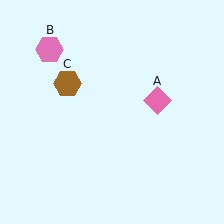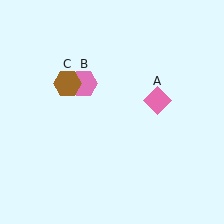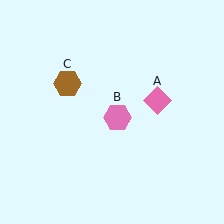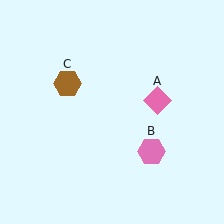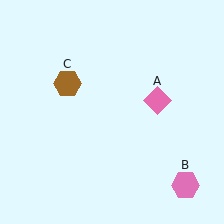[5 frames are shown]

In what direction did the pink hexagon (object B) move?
The pink hexagon (object B) moved down and to the right.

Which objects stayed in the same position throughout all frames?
Pink diamond (object A) and brown hexagon (object C) remained stationary.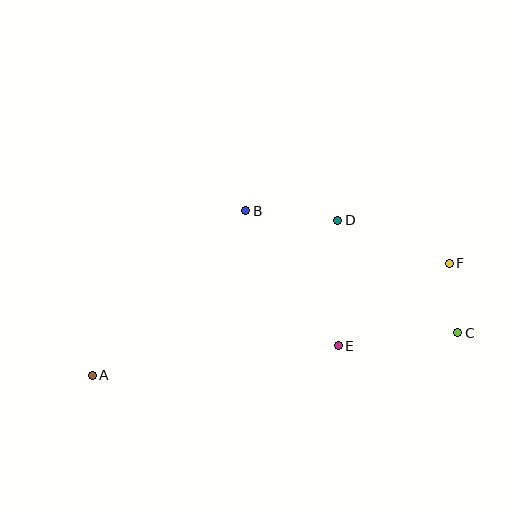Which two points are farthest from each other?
Points A and F are farthest from each other.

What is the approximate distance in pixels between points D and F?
The distance between D and F is approximately 119 pixels.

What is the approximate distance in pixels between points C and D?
The distance between C and D is approximately 164 pixels.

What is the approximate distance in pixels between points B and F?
The distance between B and F is approximately 210 pixels.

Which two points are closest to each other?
Points C and F are closest to each other.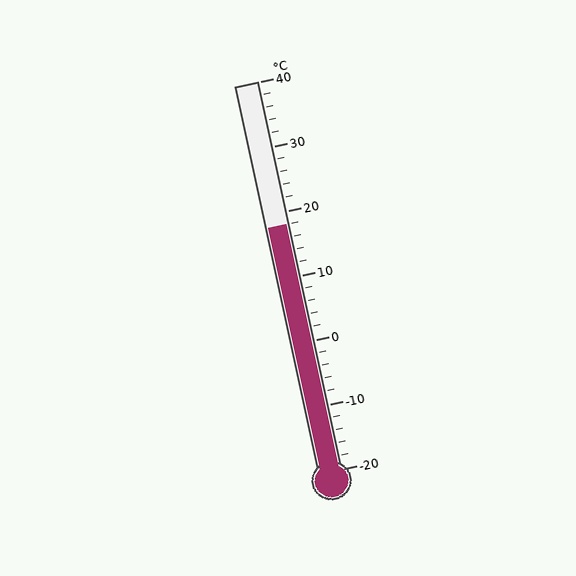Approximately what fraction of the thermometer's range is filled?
The thermometer is filled to approximately 65% of its range.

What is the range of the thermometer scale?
The thermometer scale ranges from -20°C to 40°C.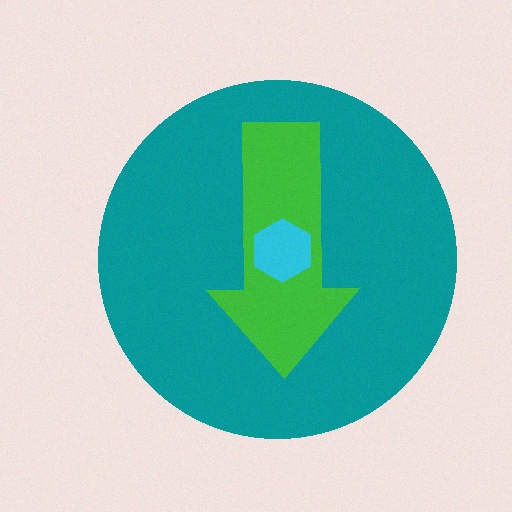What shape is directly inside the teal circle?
The green arrow.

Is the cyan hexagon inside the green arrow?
Yes.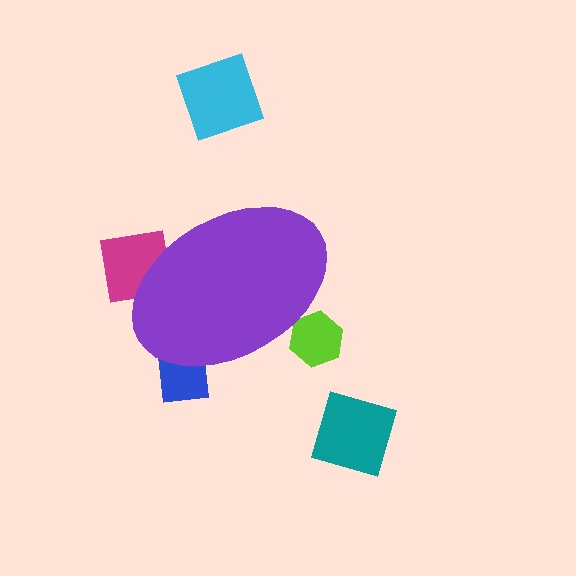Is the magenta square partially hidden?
Yes, the magenta square is partially hidden behind the purple ellipse.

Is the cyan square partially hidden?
No, the cyan square is fully visible.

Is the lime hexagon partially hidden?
Yes, the lime hexagon is partially hidden behind the purple ellipse.